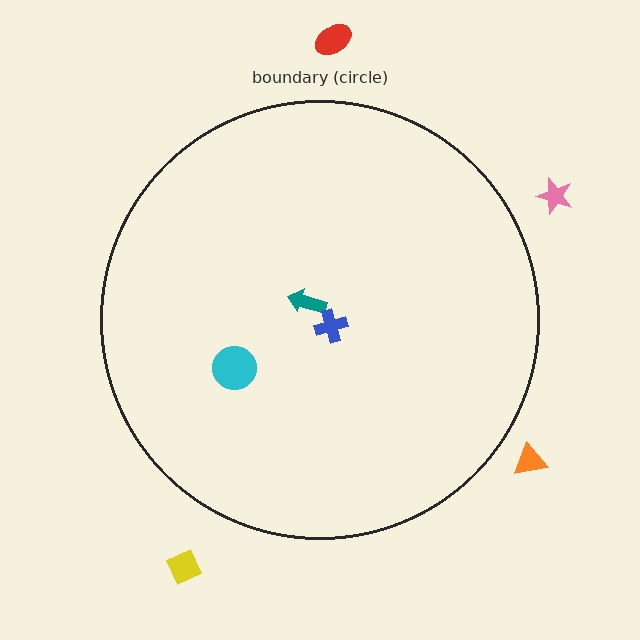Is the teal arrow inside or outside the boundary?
Inside.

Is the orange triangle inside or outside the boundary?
Outside.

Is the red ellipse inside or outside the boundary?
Outside.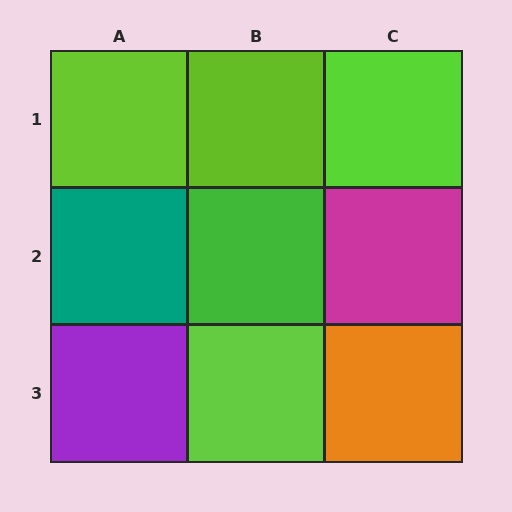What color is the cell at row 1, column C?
Lime.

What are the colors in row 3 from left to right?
Purple, lime, orange.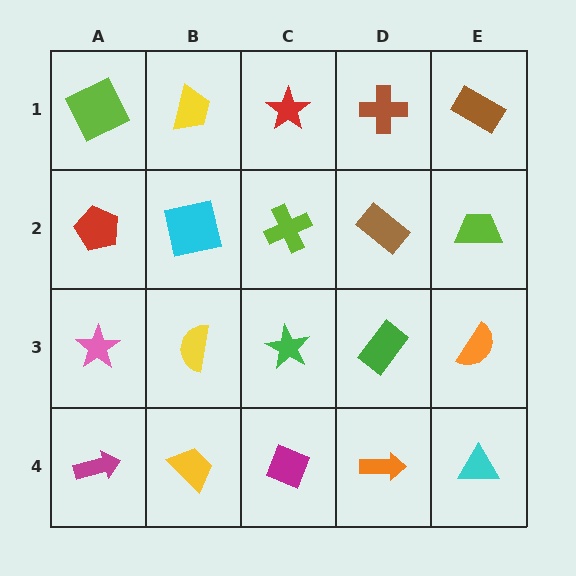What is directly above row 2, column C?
A red star.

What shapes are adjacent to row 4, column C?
A green star (row 3, column C), a yellow trapezoid (row 4, column B), an orange arrow (row 4, column D).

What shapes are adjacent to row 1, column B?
A cyan square (row 2, column B), a lime square (row 1, column A), a red star (row 1, column C).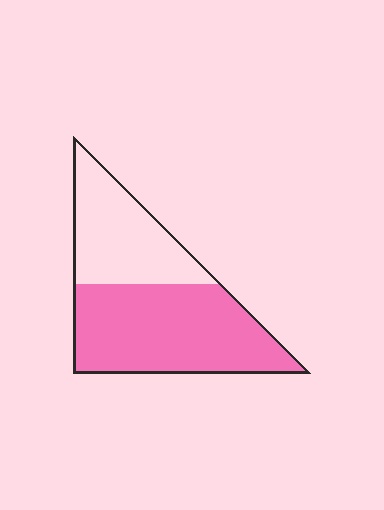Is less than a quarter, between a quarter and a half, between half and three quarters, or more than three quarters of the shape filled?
Between half and three quarters.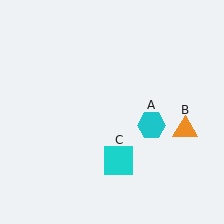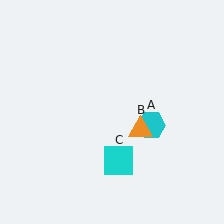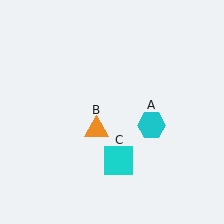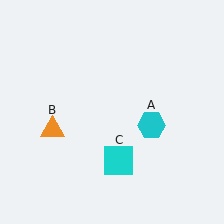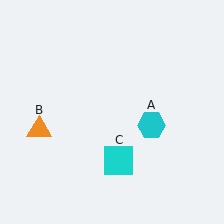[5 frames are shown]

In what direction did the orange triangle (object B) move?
The orange triangle (object B) moved left.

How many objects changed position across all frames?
1 object changed position: orange triangle (object B).